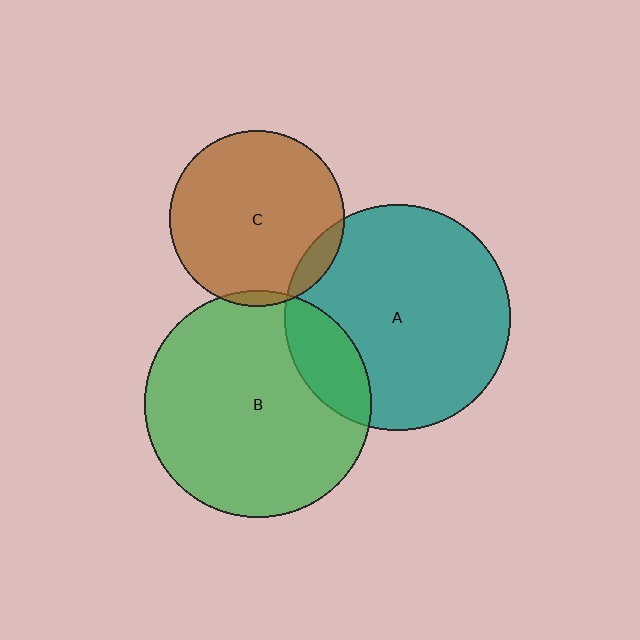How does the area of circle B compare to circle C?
Approximately 1.7 times.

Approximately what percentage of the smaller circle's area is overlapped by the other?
Approximately 10%.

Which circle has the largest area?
Circle B (green).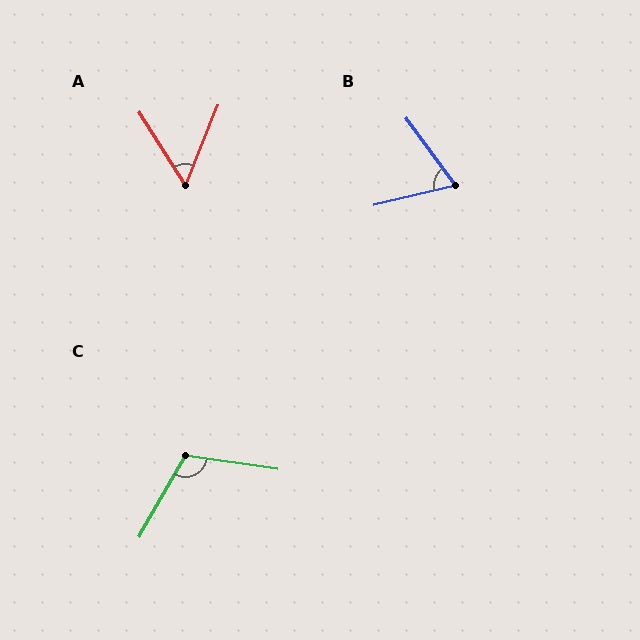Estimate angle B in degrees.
Approximately 67 degrees.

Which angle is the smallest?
A, at approximately 54 degrees.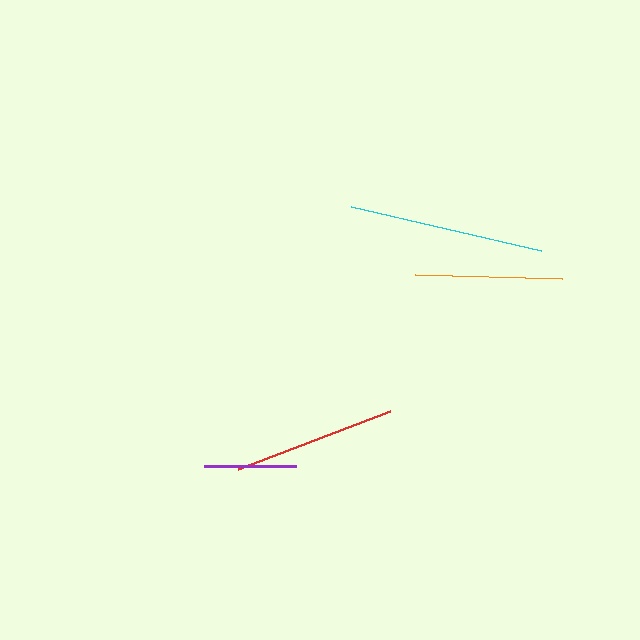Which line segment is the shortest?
The purple line is the shortest at approximately 92 pixels.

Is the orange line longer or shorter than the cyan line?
The cyan line is longer than the orange line.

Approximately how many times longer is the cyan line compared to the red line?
The cyan line is approximately 1.2 times the length of the red line.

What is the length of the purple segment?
The purple segment is approximately 92 pixels long.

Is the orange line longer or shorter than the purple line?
The orange line is longer than the purple line.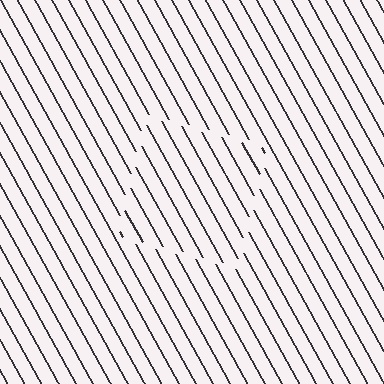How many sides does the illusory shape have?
4 sides — the line-ends trace a square.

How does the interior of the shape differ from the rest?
The interior of the shape contains the same grating, shifted by half a period — the contour is defined by the phase discontinuity where line-ends from the inner and outer gratings abut.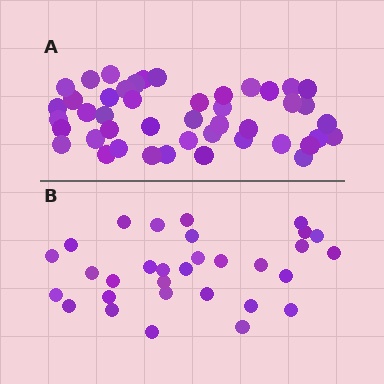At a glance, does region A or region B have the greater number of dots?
Region A (the top region) has more dots.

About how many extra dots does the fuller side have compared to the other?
Region A has approximately 15 more dots than region B.